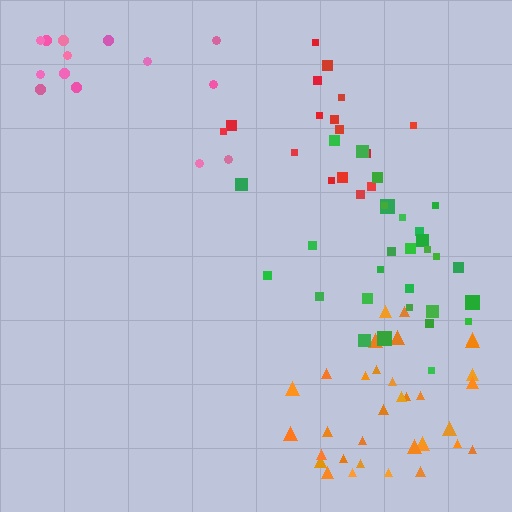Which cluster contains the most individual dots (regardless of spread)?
Orange (34).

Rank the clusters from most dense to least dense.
orange, green, red, pink.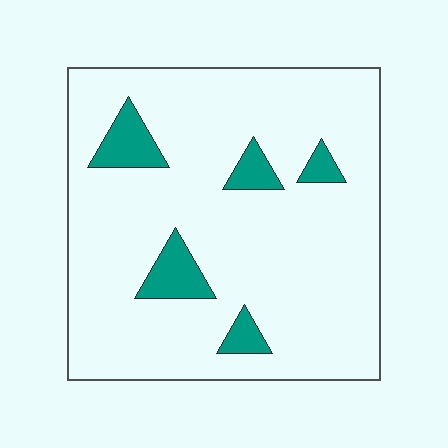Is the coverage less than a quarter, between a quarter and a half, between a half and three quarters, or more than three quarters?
Less than a quarter.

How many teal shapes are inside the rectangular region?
5.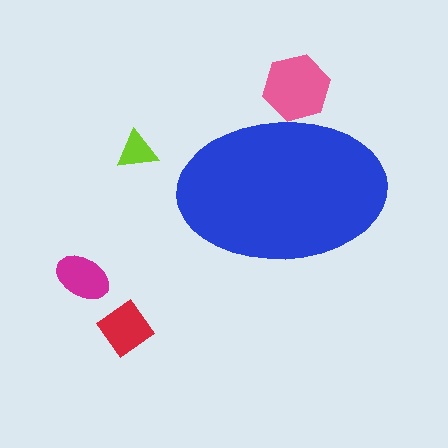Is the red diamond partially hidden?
No, the red diamond is fully visible.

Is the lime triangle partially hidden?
No, the lime triangle is fully visible.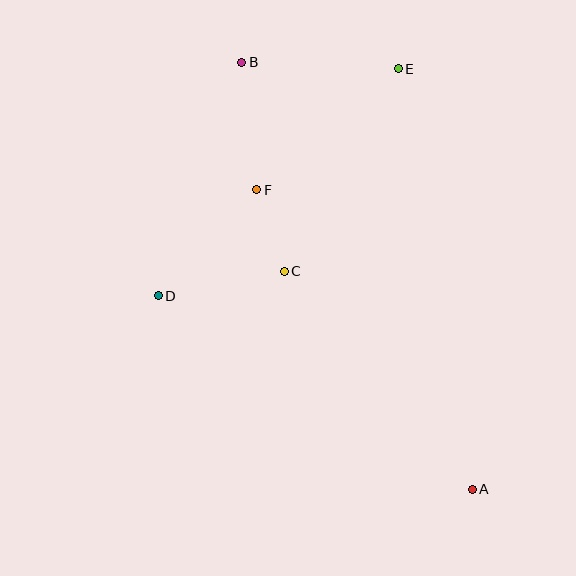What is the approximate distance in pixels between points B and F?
The distance between B and F is approximately 128 pixels.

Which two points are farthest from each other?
Points A and B are farthest from each other.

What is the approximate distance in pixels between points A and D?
The distance between A and D is approximately 369 pixels.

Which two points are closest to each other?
Points C and F are closest to each other.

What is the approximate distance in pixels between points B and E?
The distance between B and E is approximately 157 pixels.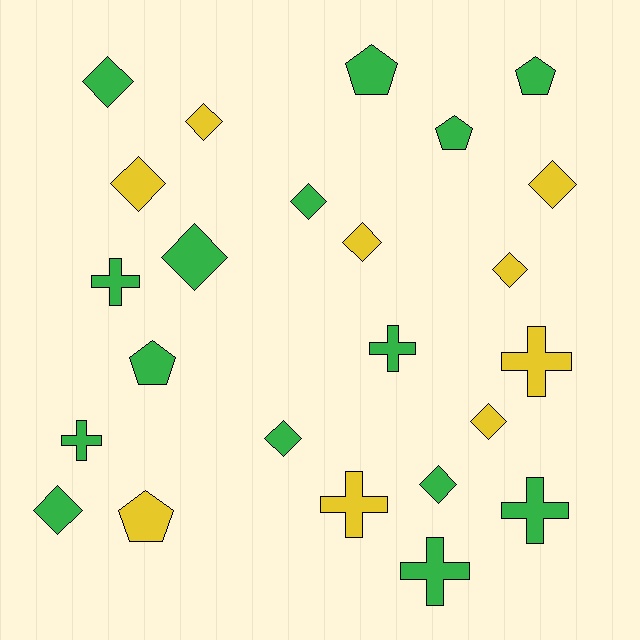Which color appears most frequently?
Green, with 15 objects.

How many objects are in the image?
There are 24 objects.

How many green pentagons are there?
There are 4 green pentagons.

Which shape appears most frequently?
Diamond, with 12 objects.